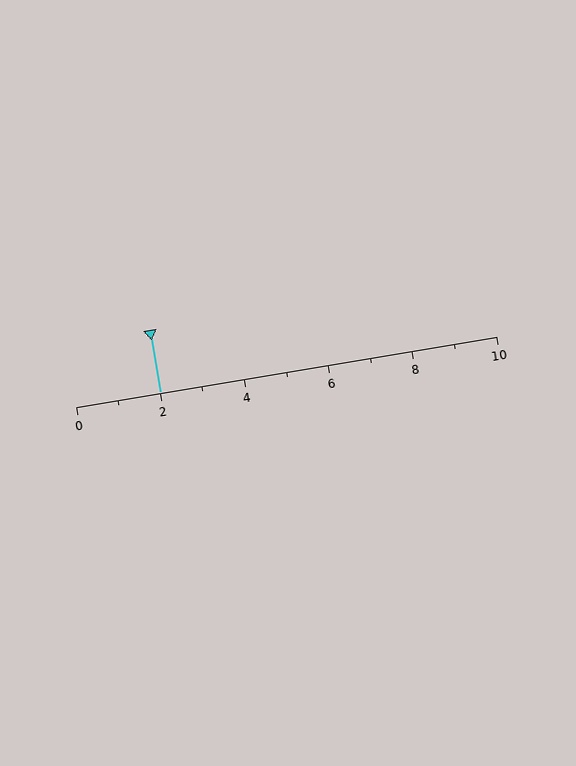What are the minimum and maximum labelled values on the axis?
The axis runs from 0 to 10.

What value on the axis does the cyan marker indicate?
The marker indicates approximately 2.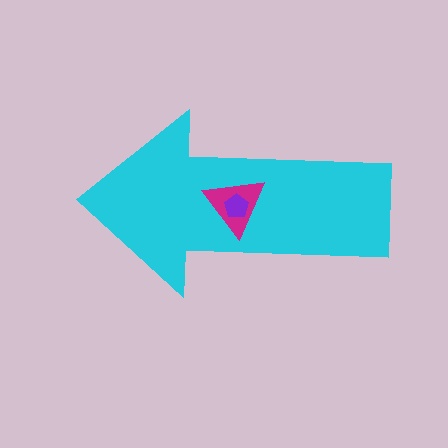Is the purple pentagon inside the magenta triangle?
Yes.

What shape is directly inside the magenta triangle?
The purple pentagon.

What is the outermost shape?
The cyan arrow.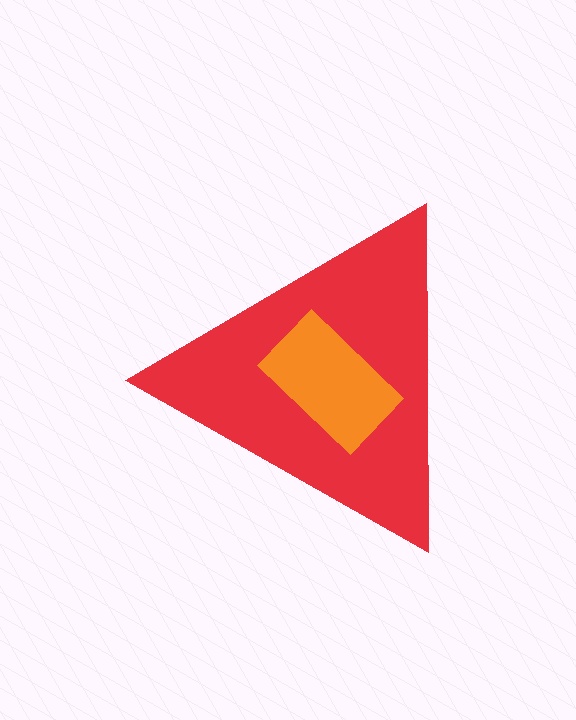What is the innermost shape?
The orange rectangle.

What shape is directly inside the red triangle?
The orange rectangle.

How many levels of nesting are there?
2.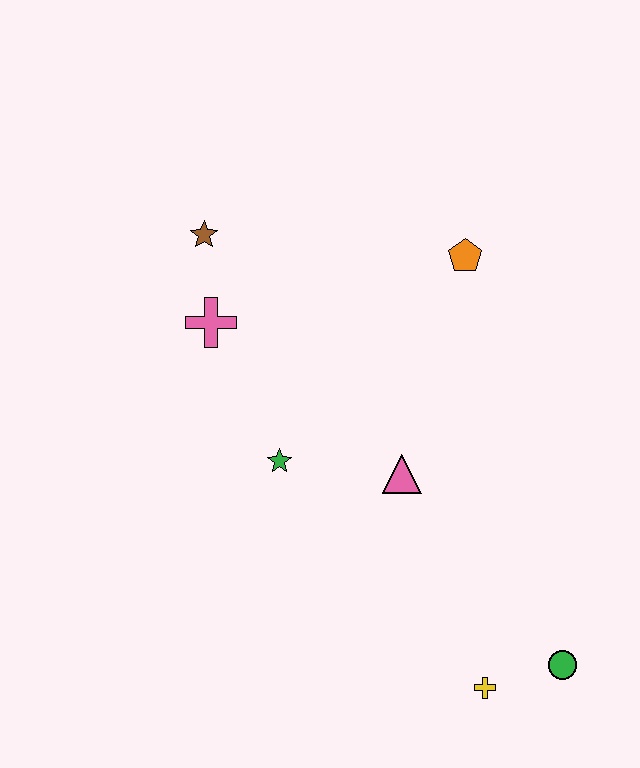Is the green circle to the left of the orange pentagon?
No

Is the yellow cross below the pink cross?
Yes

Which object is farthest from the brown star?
The green circle is farthest from the brown star.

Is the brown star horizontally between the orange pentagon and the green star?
No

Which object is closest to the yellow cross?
The green circle is closest to the yellow cross.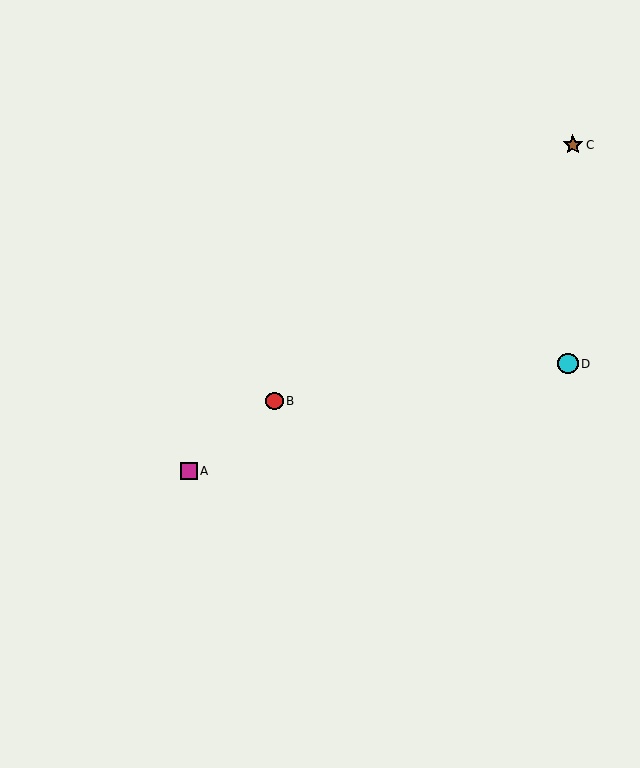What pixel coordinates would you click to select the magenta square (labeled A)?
Click at (189, 471) to select the magenta square A.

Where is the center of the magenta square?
The center of the magenta square is at (189, 471).